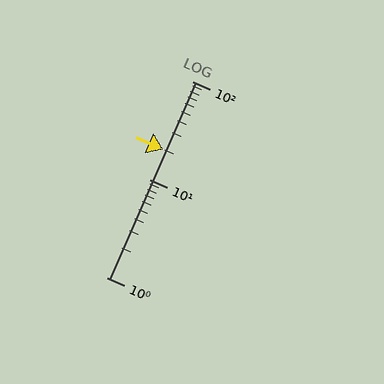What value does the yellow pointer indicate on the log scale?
The pointer indicates approximately 20.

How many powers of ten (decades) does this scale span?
The scale spans 2 decades, from 1 to 100.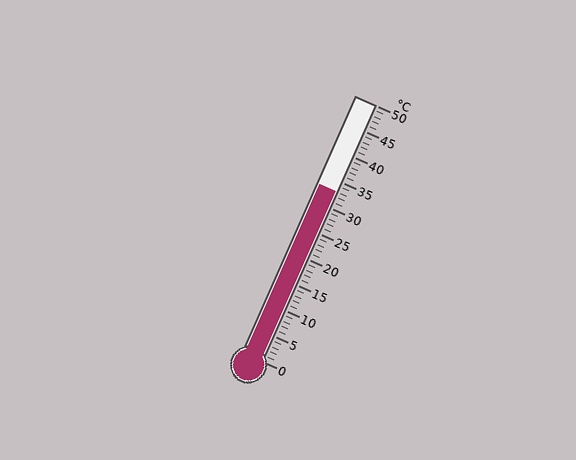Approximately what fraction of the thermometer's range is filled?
The thermometer is filled to approximately 65% of its range.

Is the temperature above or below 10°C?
The temperature is above 10°C.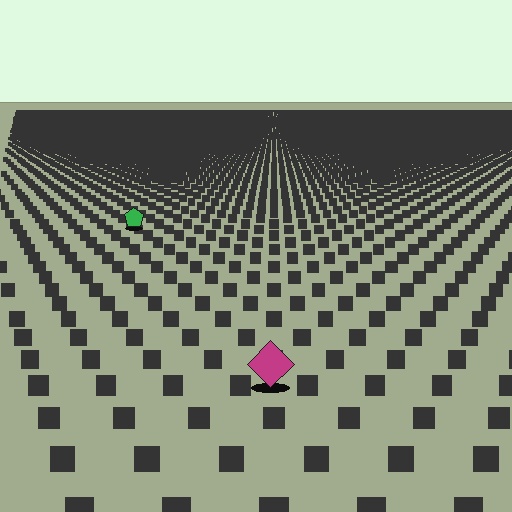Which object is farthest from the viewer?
The green pentagon is farthest from the viewer. It appears smaller and the ground texture around it is denser.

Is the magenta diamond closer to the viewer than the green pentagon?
Yes. The magenta diamond is closer — you can tell from the texture gradient: the ground texture is coarser near it.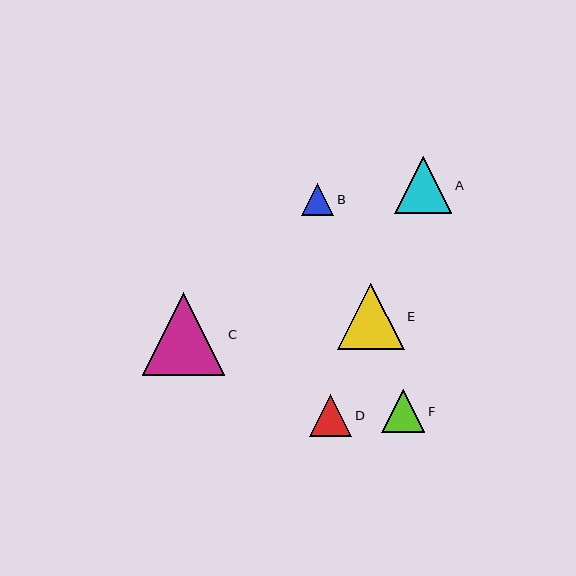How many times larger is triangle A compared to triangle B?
Triangle A is approximately 1.7 times the size of triangle B.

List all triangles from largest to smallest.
From largest to smallest: C, E, A, F, D, B.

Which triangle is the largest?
Triangle C is the largest with a size of approximately 83 pixels.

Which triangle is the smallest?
Triangle B is the smallest with a size of approximately 33 pixels.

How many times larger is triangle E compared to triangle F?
Triangle E is approximately 1.5 times the size of triangle F.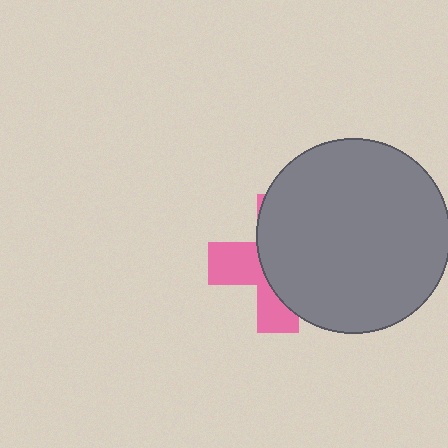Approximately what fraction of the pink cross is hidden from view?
Roughly 62% of the pink cross is hidden behind the gray circle.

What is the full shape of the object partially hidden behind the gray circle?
The partially hidden object is a pink cross.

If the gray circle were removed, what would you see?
You would see the complete pink cross.